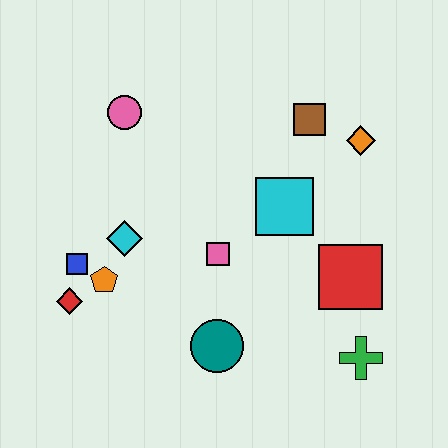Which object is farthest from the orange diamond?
The red diamond is farthest from the orange diamond.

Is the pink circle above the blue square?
Yes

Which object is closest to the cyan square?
The pink square is closest to the cyan square.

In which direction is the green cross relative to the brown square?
The green cross is below the brown square.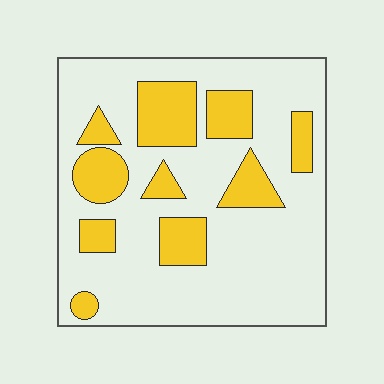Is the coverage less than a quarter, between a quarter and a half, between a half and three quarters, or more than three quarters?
Between a quarter and a half.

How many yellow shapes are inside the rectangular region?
10.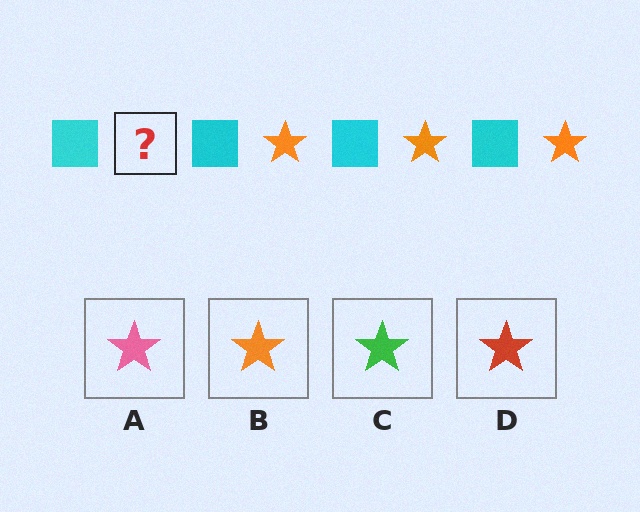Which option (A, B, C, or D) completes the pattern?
B.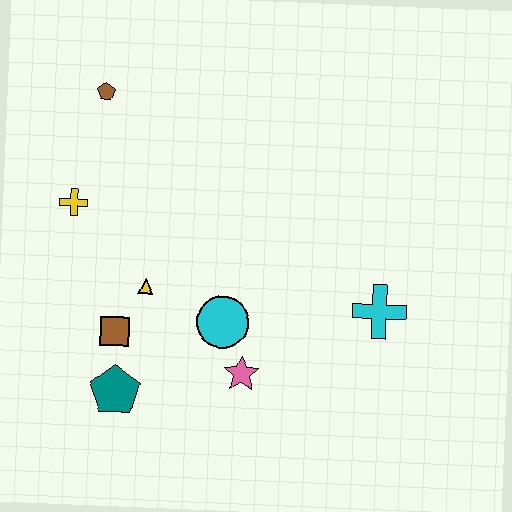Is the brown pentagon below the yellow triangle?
No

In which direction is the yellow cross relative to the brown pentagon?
The yellow cross is below the brown pentagon.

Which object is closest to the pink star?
The cyan circle is closest to the pink star.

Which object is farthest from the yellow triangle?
The cyan cross is farthest from the yellow triangle.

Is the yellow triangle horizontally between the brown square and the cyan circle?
Yes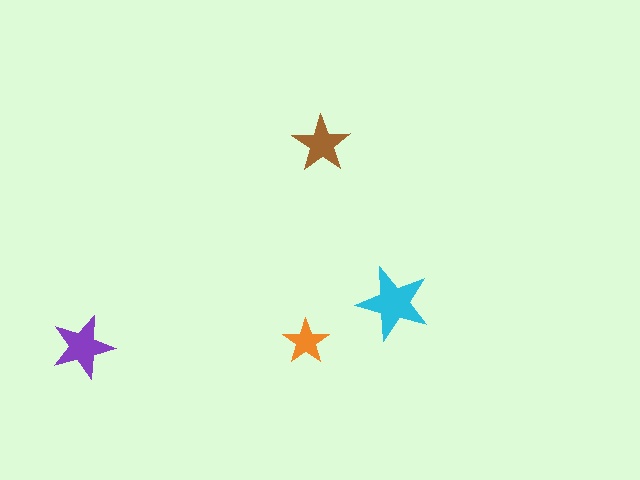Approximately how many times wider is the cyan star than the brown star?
About 1.5 times wider.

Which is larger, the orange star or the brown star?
The brown one.